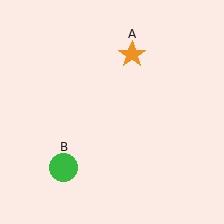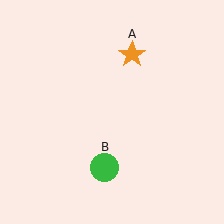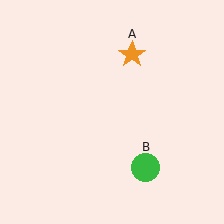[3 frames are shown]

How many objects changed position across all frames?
1 object changed position: green circle (object B).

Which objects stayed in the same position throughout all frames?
Orange star (object A) remained stationary.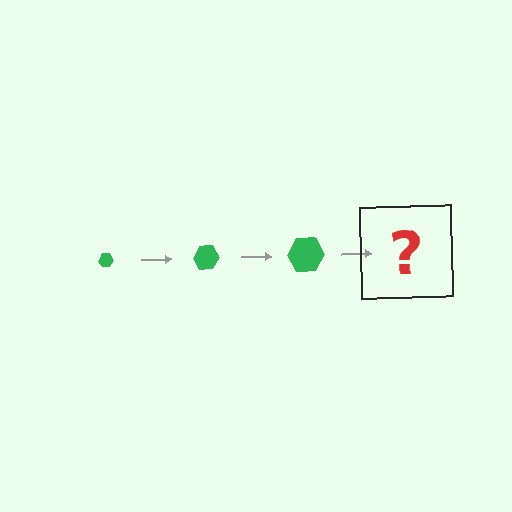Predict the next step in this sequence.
The next step is a green hexagon, larger than the previous one.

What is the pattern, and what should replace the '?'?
The pattern is that the hexagon gets progressively larger each step. The '?' should be a green hexagon, larger than the previous one.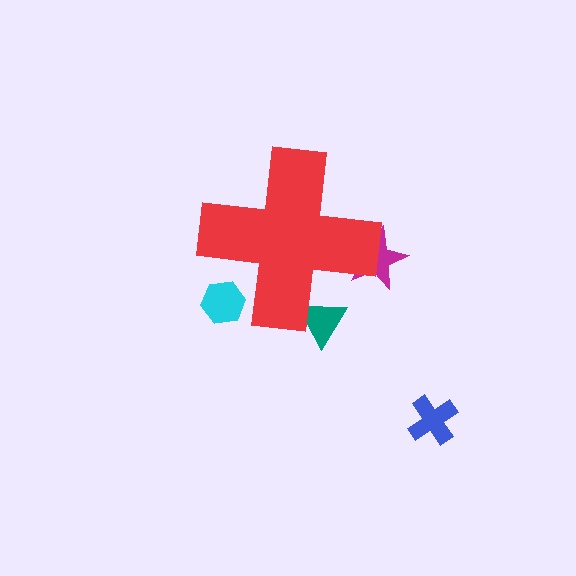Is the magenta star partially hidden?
Yes, the magenta star is partially hidden behind the red cross.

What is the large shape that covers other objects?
A red cross.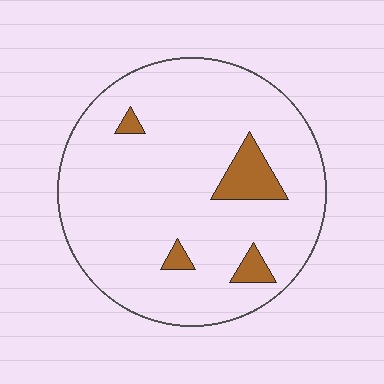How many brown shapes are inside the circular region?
4.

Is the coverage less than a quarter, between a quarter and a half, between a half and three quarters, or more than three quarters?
Less than a quarter.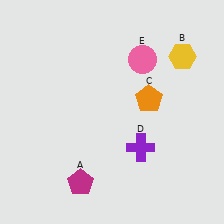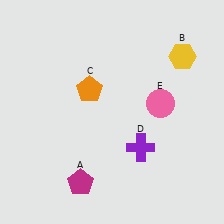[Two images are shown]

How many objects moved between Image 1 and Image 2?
2 objects moved between the two images.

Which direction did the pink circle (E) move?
The pink circle (E) moved down.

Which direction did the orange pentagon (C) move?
The orange pentagon (C) moved left.